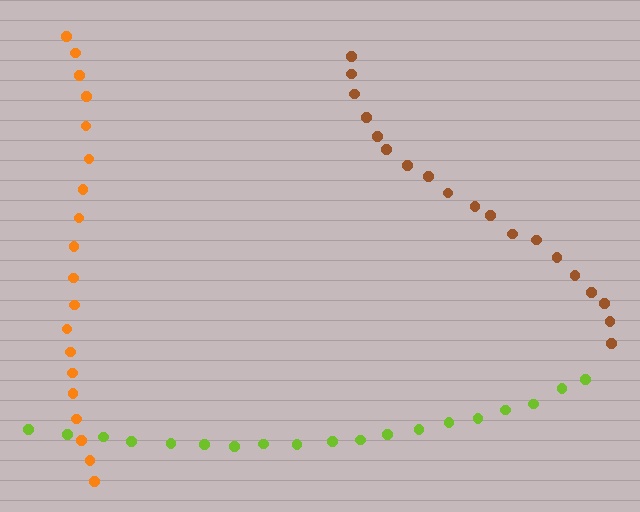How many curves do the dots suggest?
There are 3 distinct paths.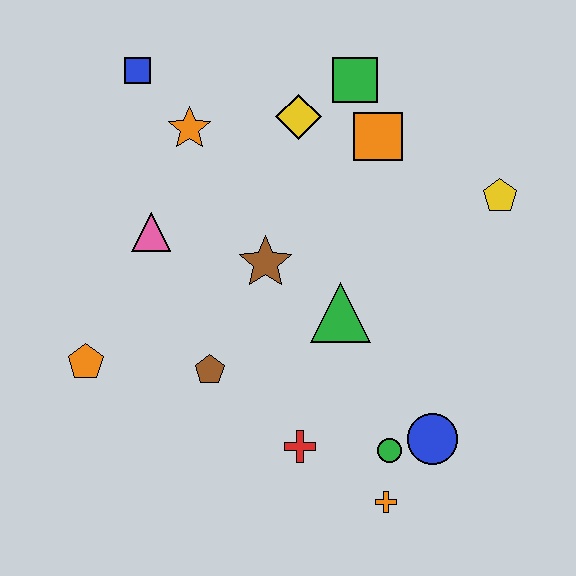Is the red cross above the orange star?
No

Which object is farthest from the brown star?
The orange cross is farthest from the brown star.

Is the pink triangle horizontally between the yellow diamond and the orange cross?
No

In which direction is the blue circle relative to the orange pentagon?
The blue circle is to the right of the orange pentagon.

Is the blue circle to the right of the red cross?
Yes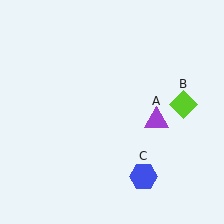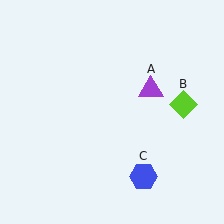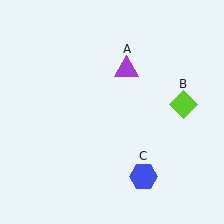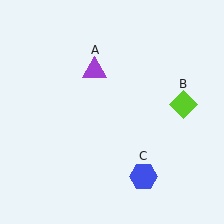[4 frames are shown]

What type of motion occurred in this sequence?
The purple triangle (object A) rotated counterclockwise around the center of the scene.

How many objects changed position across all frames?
1 object changed position: purple triangle (object A).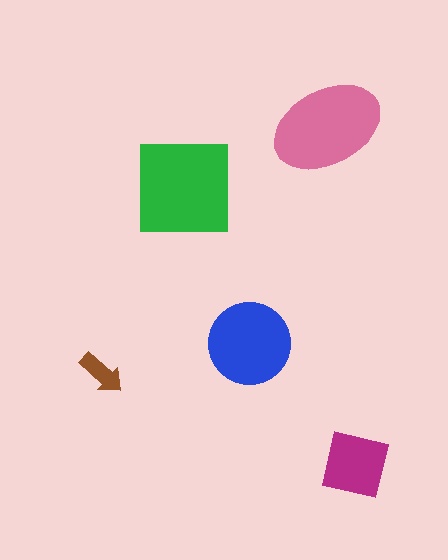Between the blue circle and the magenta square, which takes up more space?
The blue circle.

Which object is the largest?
The green square.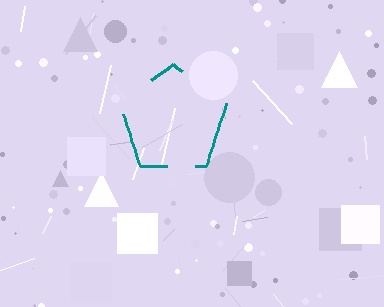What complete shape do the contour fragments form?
The contour fragments form a pentagon.